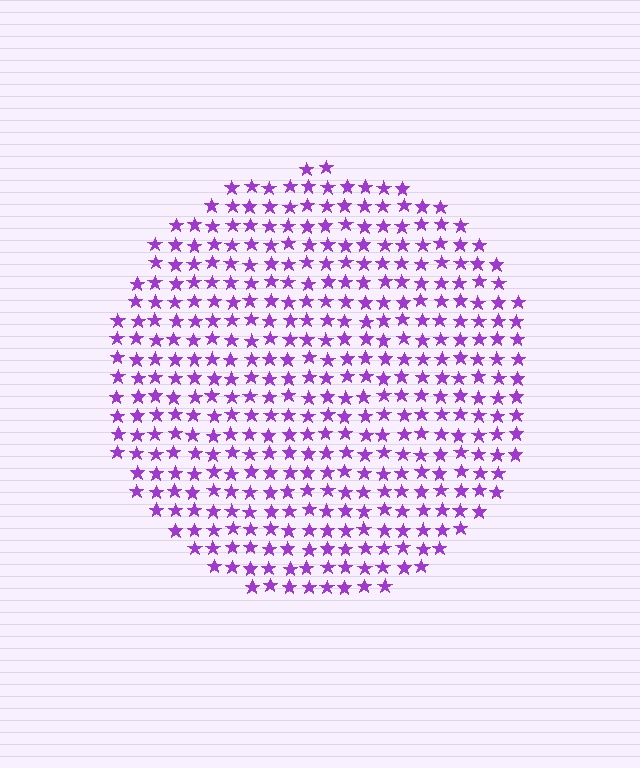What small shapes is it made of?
It is made of small stars.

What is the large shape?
The large shape is a circle.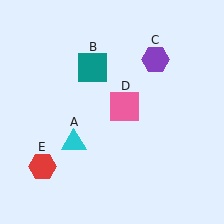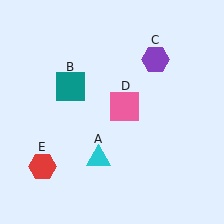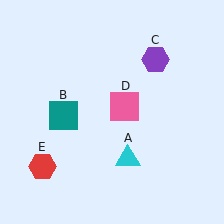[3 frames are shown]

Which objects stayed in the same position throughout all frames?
Purple hexagon (object C) and pink square (object D) and red hexagon (object E) remained stationary.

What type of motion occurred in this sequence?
The cyan triangle (object A), teal square (object B) rotated counterclockwise around the center of the scene.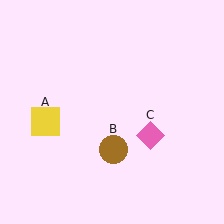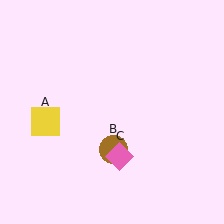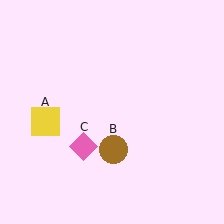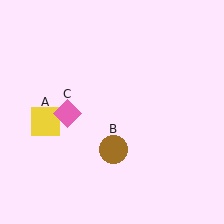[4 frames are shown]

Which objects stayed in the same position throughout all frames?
Yellow square (object A) and brown circle (object B) remained stationary.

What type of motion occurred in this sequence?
The pink diamond (object C) rotated clockwise around the center of the scene.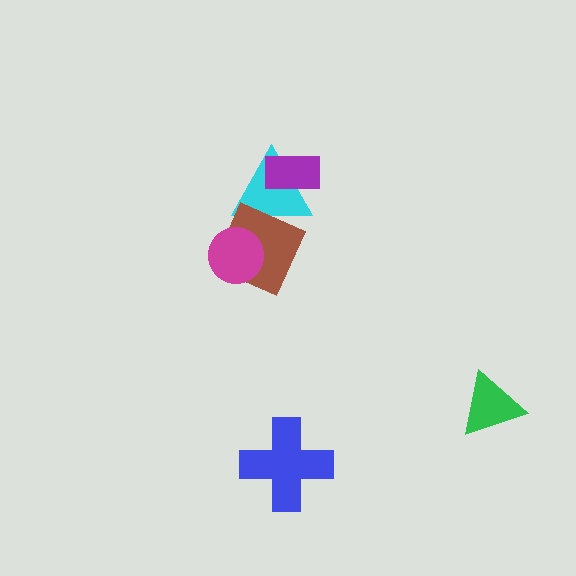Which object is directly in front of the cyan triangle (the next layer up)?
The brown diamond is directly in front of the cyan triangle.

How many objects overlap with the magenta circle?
1 object overlaps with the magenta circle.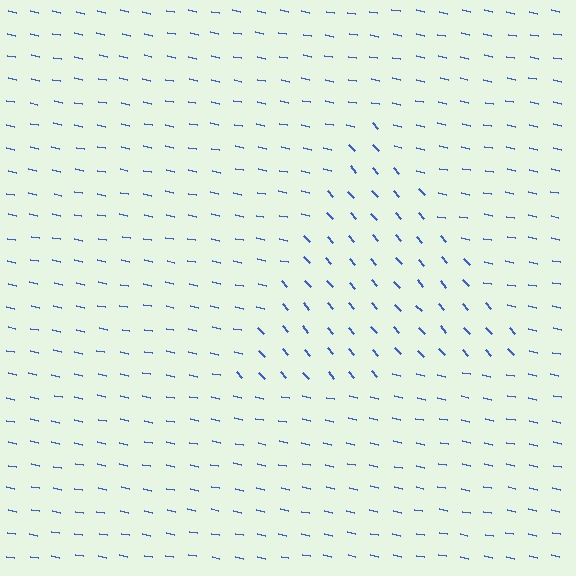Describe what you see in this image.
The image is filled with small blue line segments. A triangle region in the image has lines oriented differently from the surrounding lines, creating a visible texture boundary.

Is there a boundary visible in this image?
Yes, there is a texture boundary formed by a change in line orientation.